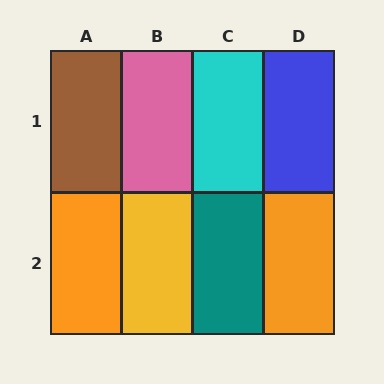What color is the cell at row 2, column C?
Teal.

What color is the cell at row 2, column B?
Yellow.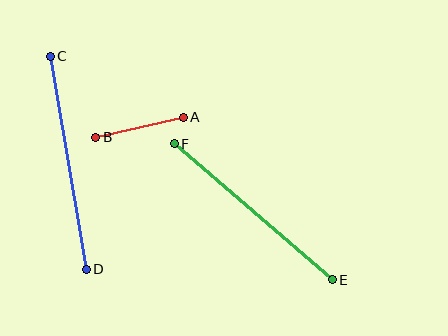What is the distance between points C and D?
The distance is approximately 216 pixels.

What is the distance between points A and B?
The distance is approximately 90 pixels.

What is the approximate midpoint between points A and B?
The midpoint is at approximately (139, 127) pixels.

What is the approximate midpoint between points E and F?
The midpoint is at approximately (253, 212) pixels.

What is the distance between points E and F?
The distance is approximately 208 pixels.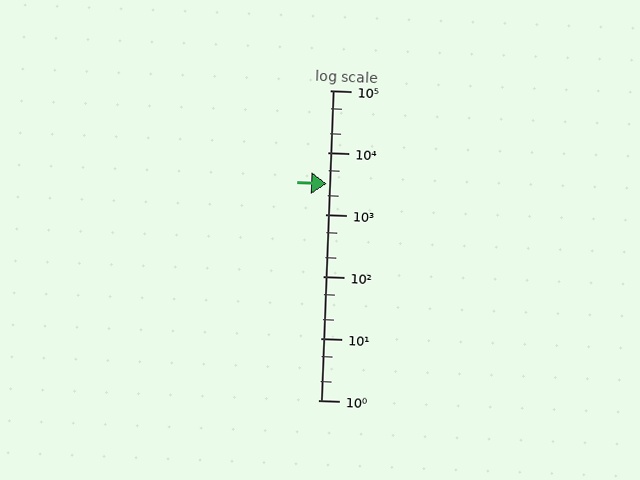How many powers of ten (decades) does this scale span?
The scale spans 5 decades, from 1 to 100000.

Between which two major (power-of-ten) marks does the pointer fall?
The pointer is between 1000 and 10000.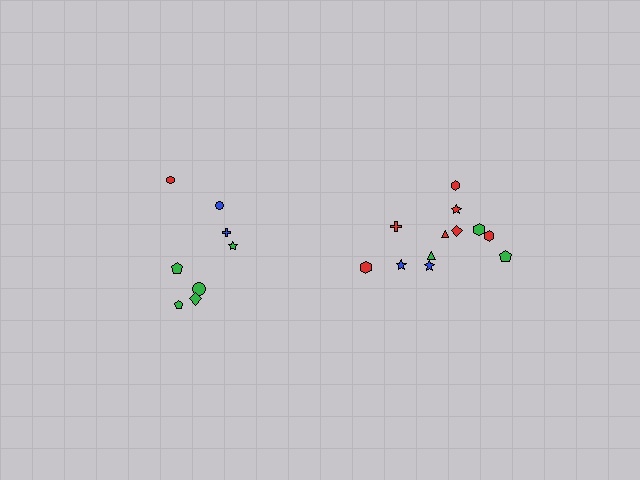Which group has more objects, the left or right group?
The right group.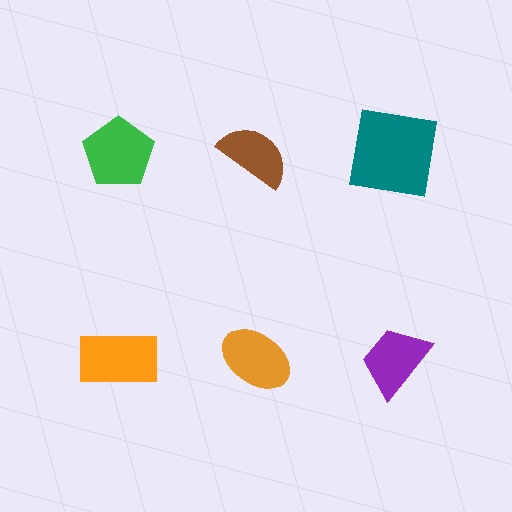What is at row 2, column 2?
An orange ellipse.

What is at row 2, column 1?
An orange rectangle.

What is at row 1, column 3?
A teal square.